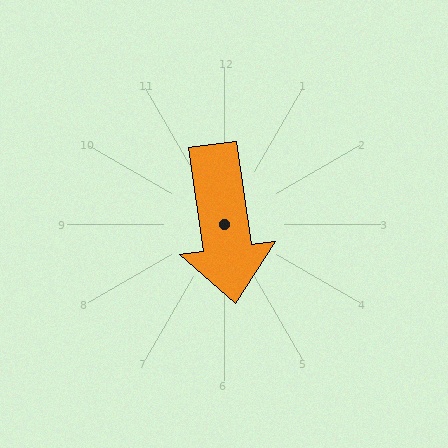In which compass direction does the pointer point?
South.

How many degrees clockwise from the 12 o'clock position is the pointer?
Approximately 172 degrees.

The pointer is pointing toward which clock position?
Roughly 6 o'clock.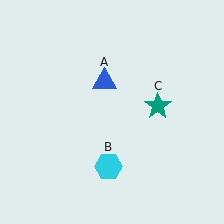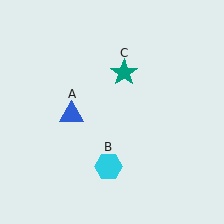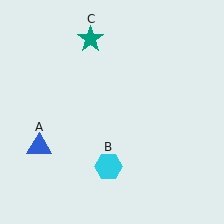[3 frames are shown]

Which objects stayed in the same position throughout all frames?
Cyan hexagon (object B) remained stationary.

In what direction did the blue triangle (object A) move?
The blue triangle (object A) moved down and to the left.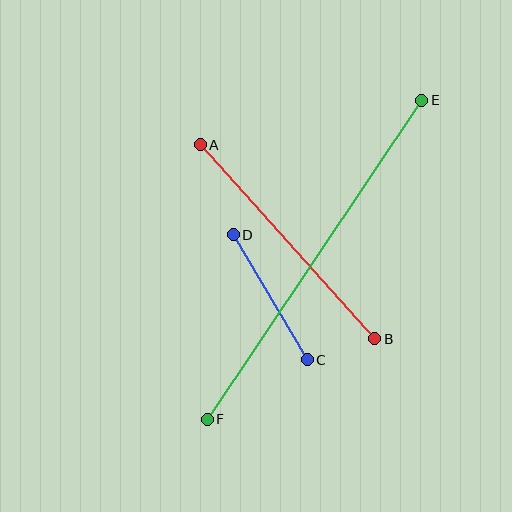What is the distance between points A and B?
The distance is approximately 261 pixels.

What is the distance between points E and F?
The distance is approximately 384 pixels.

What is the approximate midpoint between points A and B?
The midpoint is at approximately (287, 242) pixels.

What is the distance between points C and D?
The distance is approximately 145 pixels.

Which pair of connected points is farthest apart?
Points E and F are farthest apart.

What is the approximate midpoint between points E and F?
The midpoint is at approximately (314, 260) pixels.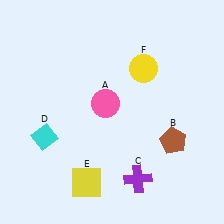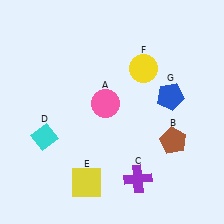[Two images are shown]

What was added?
A blue pentagon (G) was added in Image 2.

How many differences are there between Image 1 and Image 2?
There is 1 difference between the two images.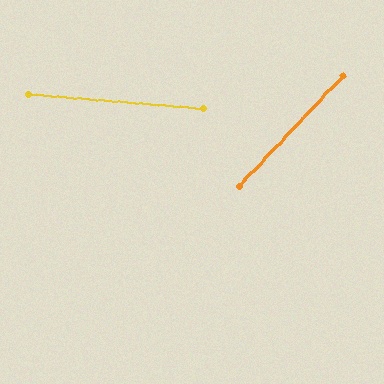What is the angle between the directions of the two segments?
Approximately 52 degrees.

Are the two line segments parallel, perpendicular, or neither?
Neither parallel nor perpendicular — they differ by about 52°.